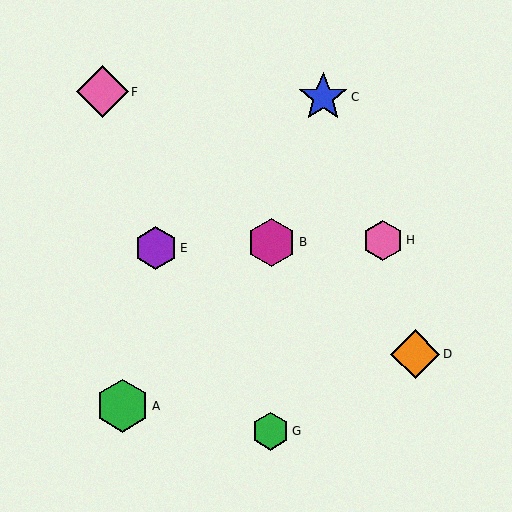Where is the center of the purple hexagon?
The center of the purple hexagon is at (156, 248).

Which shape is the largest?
The green hexagon (labeled A) is the largest.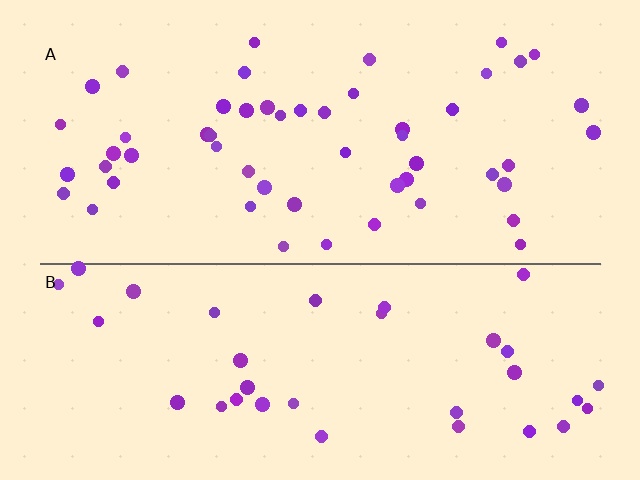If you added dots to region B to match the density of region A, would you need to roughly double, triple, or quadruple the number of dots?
Approximately double.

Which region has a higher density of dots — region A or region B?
A (the top).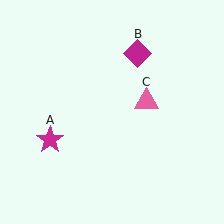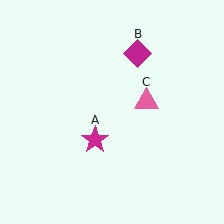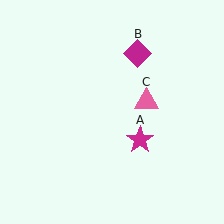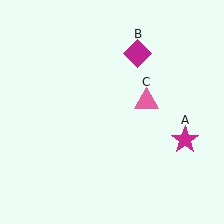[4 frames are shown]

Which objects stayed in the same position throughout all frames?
Magenta diamond (object B) and pink triangle (object C) remained stationary.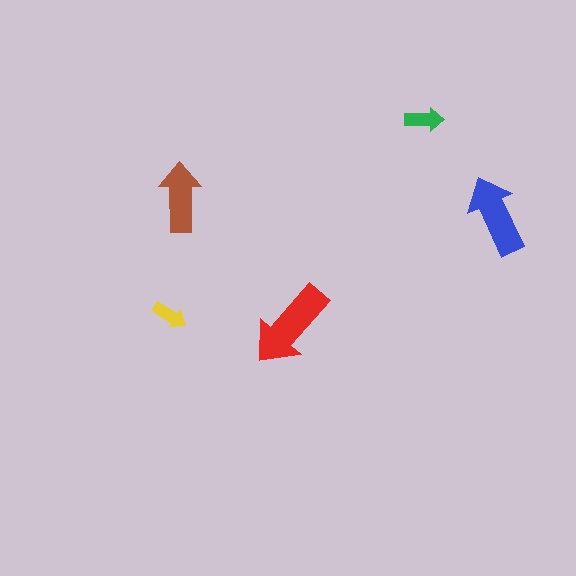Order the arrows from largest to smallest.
the red one, the blue one, the brown one, the green one, the yellow one.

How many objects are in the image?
There are 5 objects in the image.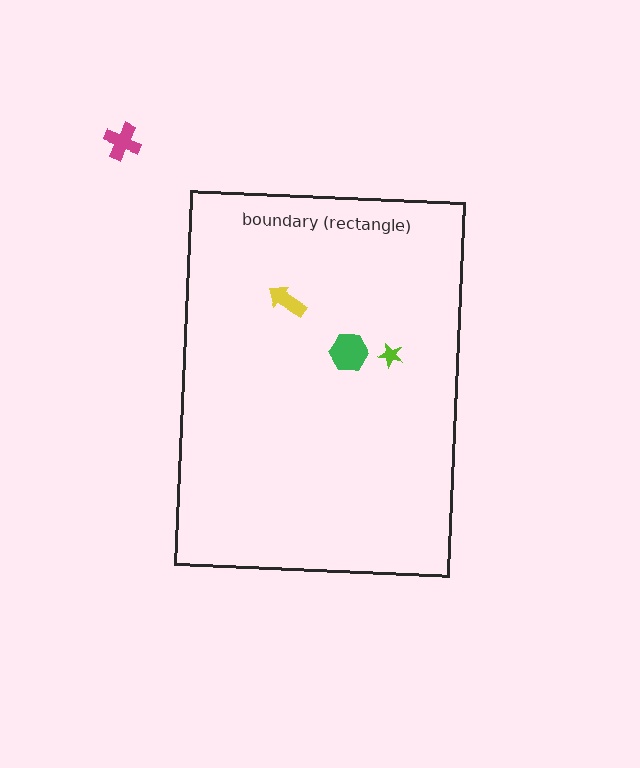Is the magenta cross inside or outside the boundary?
Outside.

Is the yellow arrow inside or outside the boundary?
Inside.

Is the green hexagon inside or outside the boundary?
Inside.